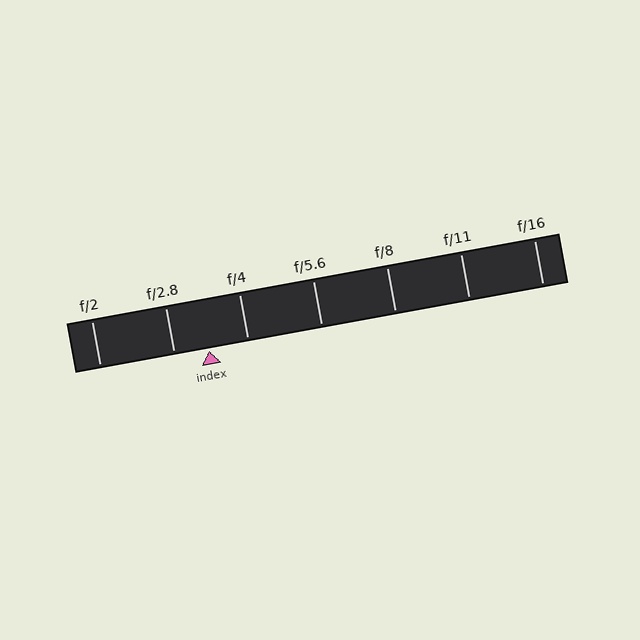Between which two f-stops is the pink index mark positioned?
The index mark is between f/2.8 and f/4.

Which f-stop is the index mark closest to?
The index mark is closest to f/2.8.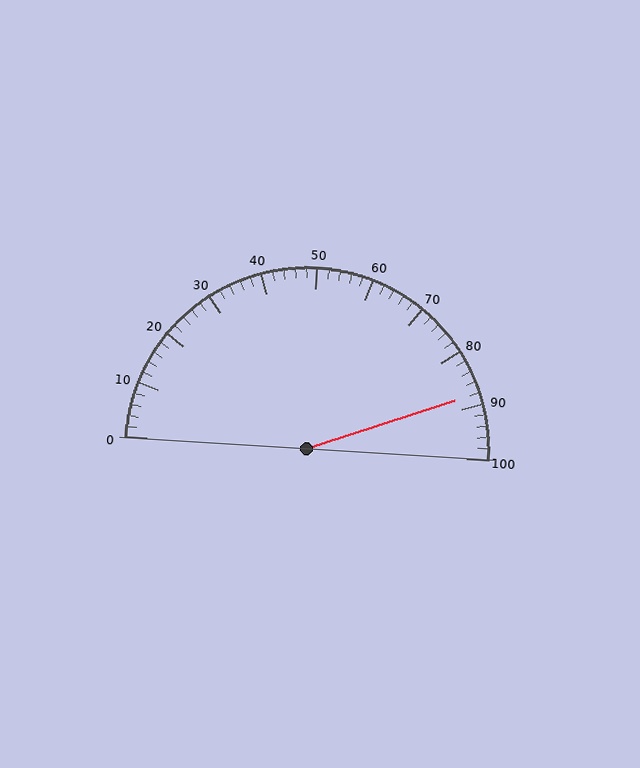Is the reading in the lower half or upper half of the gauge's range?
The reading is in the upper half of the range (0 to 100).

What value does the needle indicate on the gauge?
The needle indicates approximately 88.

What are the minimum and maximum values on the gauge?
The gauge ranges from 0 to 100.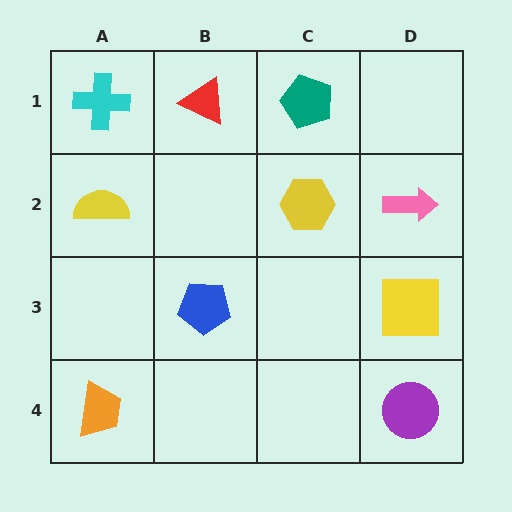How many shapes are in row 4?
2 shapes.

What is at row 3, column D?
A yellow square.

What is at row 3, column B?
A blue pentagon.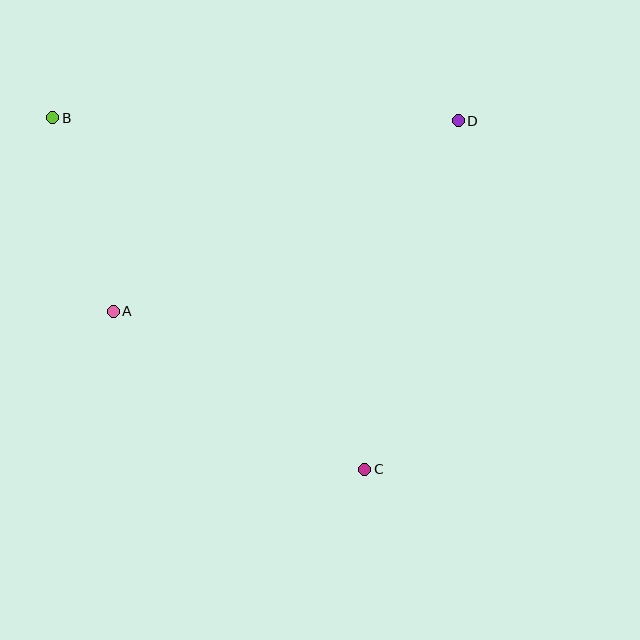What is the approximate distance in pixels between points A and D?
The distance between A and D is approximately 394 pixels.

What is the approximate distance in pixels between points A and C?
The distance between A and C is approximately 297 pixels.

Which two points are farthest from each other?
Points B and C are farthest from each other.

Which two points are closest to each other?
Points A and B are closest to each other.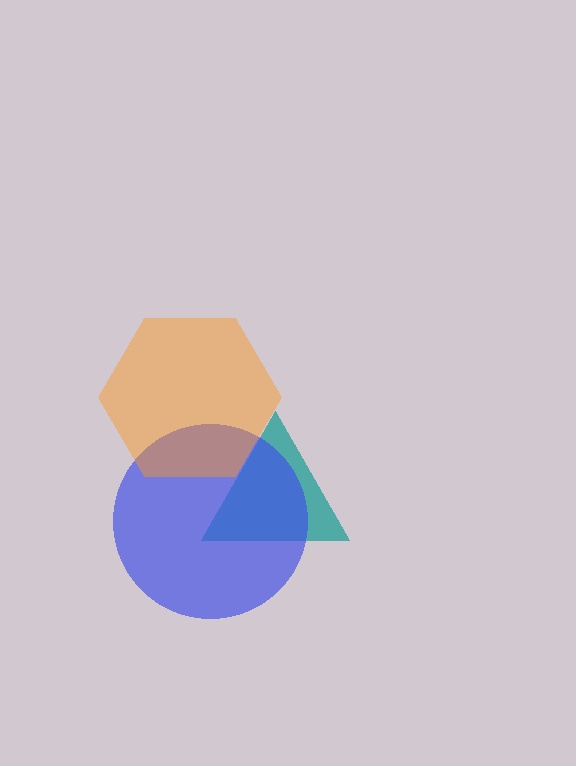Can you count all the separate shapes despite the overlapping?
Yes, there are 3 separate shapes.